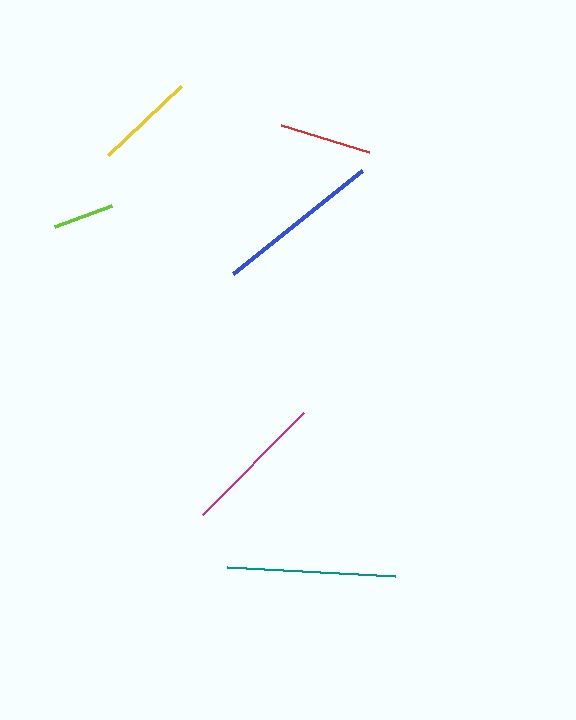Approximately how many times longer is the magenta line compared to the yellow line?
The magenta line is approximately 1.4 times the length of the yellow line.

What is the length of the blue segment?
The blue segment is approximately 165 pixels long.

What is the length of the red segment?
The red segment is approximately 92 pixels long.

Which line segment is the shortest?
The lime line is the shortest at approximately 61 pixels.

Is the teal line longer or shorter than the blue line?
The teal line is longer than the blue line.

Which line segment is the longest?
The teal line is the longest at approximately 169 pixels.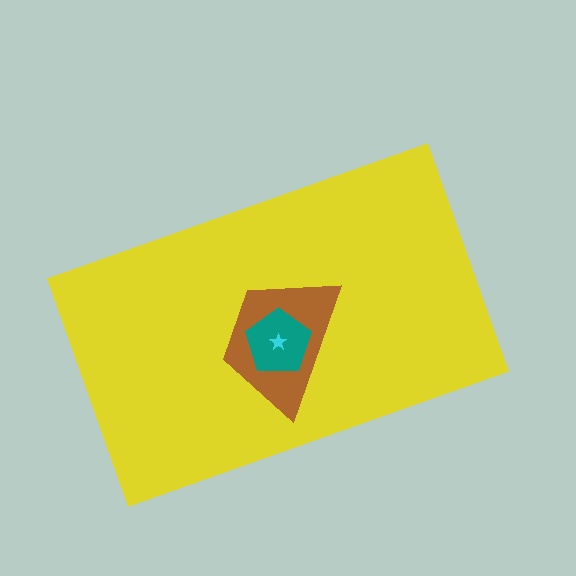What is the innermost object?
The cyan star.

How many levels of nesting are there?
4.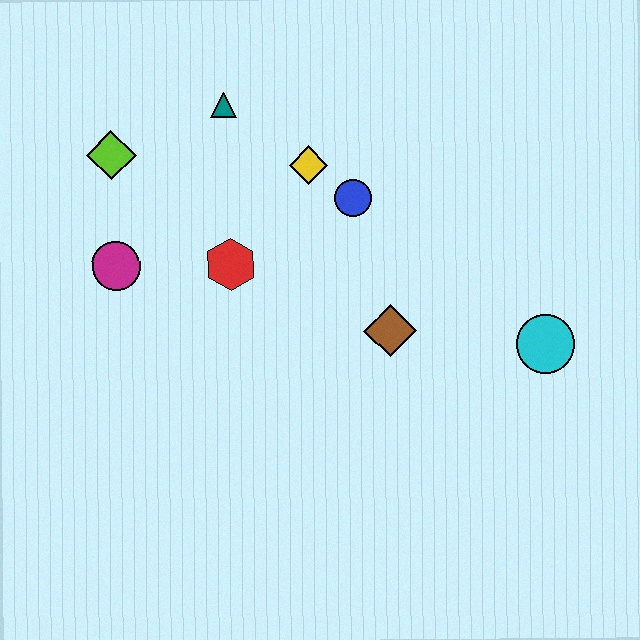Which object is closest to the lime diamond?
The magenta circle is closest to the lime diamond.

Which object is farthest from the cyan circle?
The lime diamond is farthest from the cyan circle.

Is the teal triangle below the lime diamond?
No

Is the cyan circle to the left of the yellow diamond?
No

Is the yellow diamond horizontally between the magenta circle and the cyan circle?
Yes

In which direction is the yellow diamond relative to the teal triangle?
The yellow diamond is to the right of the teal triangle.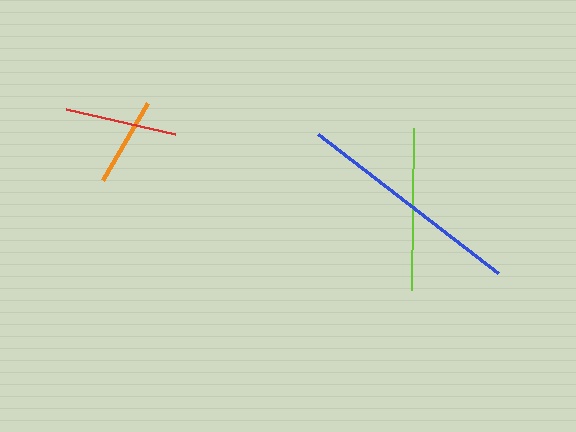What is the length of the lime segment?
The lime segment is approximately 163 pixels long.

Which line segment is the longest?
The blue line is the longest at approximately 228 pixels.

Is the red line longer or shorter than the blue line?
The blue line is longer than the red line.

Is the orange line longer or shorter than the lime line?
The lime line is longer than the orange line.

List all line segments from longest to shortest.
From longest to shortest: blue, lime, red, orange.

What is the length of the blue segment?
The blue segment is approximately 228 pixels long.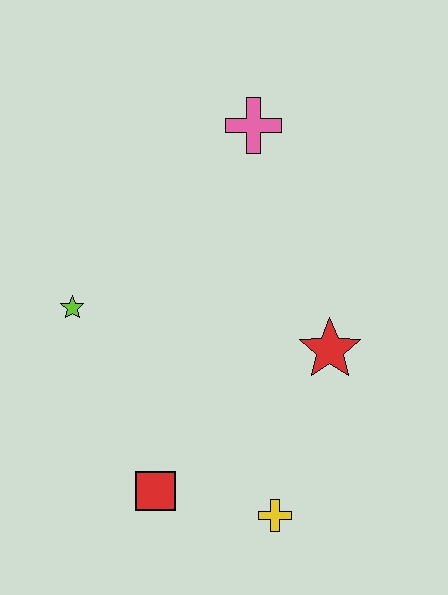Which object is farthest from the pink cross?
The yellow cross is farthest from the pink cross.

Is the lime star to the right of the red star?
No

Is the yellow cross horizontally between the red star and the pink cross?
Yes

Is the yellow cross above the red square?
No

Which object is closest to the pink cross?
The red star is closest to the pink cross.